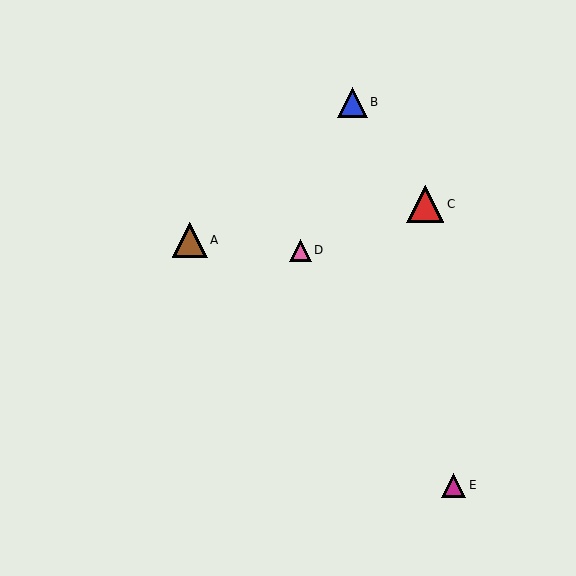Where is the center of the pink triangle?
The center of the pink triangle is at (300, 250).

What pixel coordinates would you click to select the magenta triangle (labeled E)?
Click at (454, 485) to select the magenta triangle E.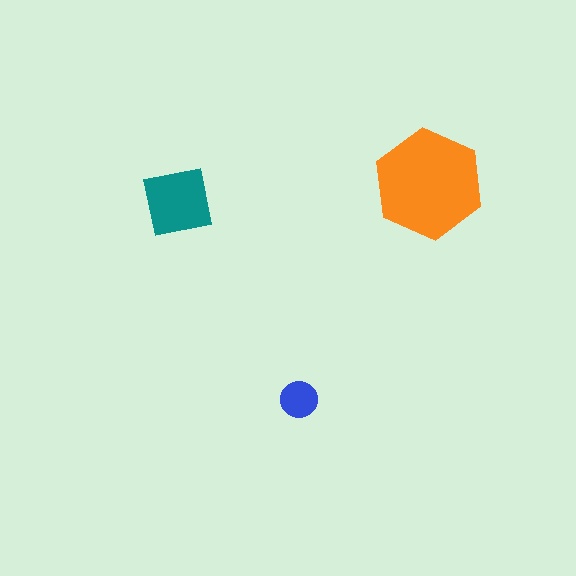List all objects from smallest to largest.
The blue circle, the teal square, the orange hexagon.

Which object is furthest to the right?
The orange hexagon is rightmost.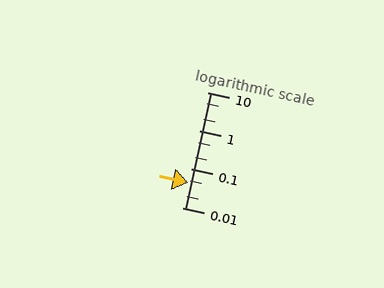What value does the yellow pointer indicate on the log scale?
The pointer indicates approximately 0.044.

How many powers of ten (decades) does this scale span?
The scale spans 3 decades, from 0.01 to 10.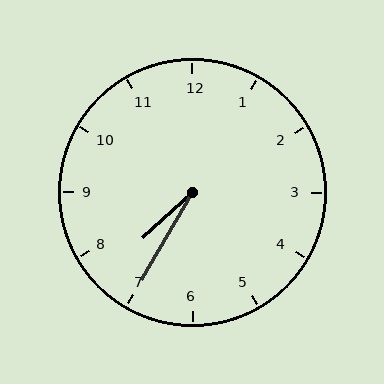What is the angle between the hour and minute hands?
Approximately 18 degrees.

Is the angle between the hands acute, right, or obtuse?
It is acute.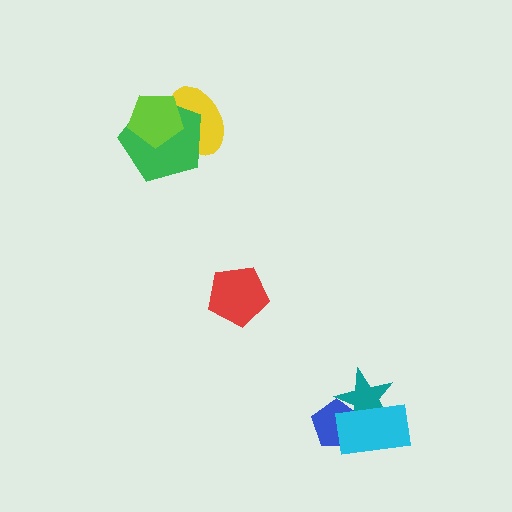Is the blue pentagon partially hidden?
Yes, it is partially covered by another shape.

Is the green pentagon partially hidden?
Yes, it is partially covered by another shape.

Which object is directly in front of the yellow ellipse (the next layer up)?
The green pentagon is directly in front of the yellow ellipse.